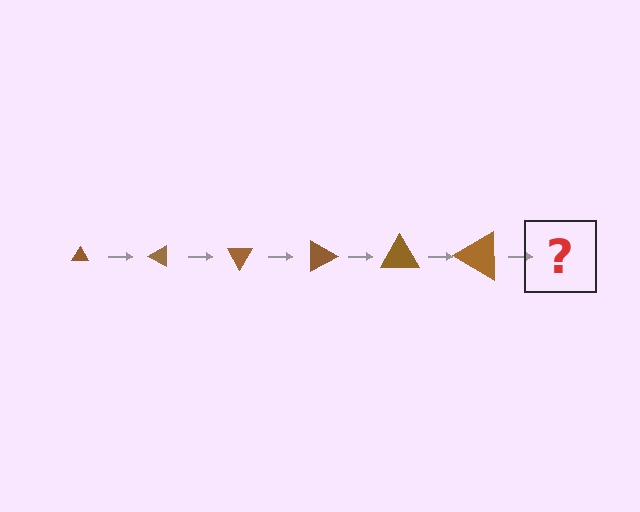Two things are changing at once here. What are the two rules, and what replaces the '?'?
The two rules are that the triangle grows larger each step and it rotates 30 degrees each step. The '?' should be a triangle, larger than the previous one and rotated 180 degrees from the start.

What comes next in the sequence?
The next element should be a triangle, larger than the previous one and rotated 180 degrees from the start.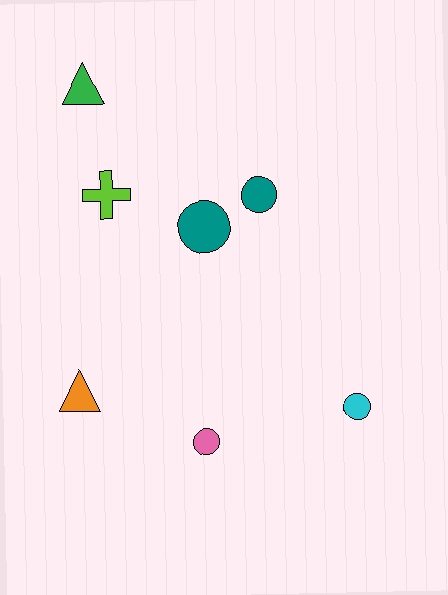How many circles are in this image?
There are 4 circles.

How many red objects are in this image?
There are no red objects.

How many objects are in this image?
There are 7 objects.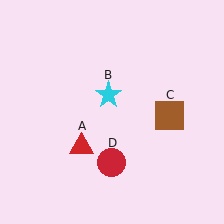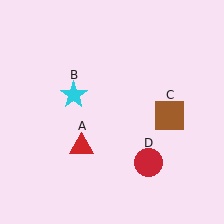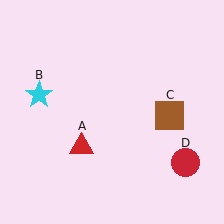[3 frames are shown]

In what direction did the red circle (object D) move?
The red circle (object D) moved right.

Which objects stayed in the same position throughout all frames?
Red triangle (object A) and brown square (object C) remained stationary.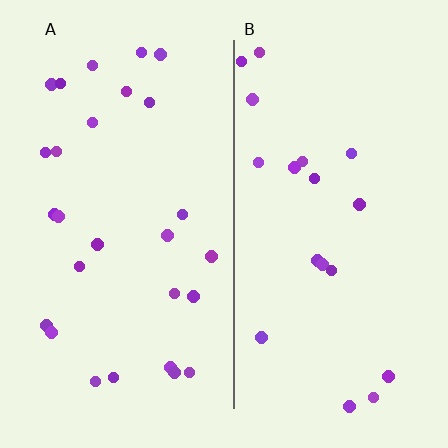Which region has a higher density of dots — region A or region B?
A (the left).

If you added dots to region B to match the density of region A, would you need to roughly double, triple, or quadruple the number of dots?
Approximately double.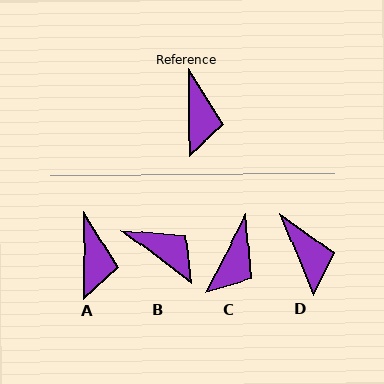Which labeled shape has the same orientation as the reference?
A.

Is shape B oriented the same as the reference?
No, it is off by about 53 degrees.